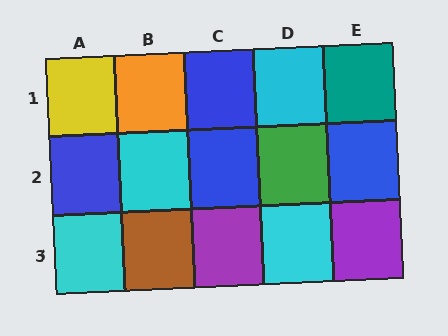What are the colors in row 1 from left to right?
Yellow, orange, blue, cyan, teal.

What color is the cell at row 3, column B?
Brown.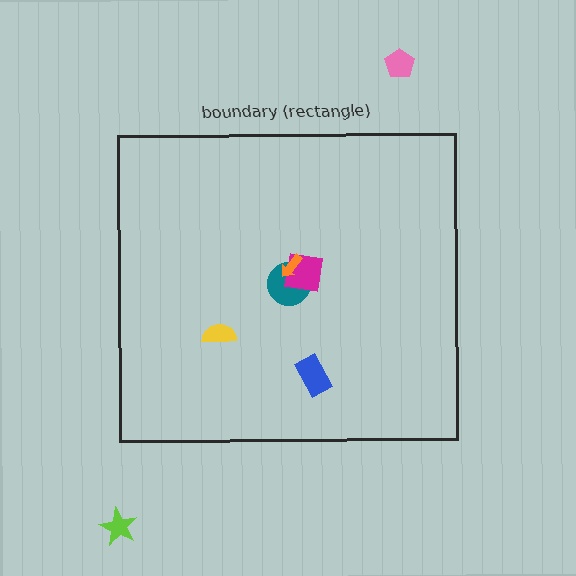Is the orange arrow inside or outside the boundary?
Inside.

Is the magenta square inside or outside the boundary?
Inside.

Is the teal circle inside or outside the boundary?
Inside.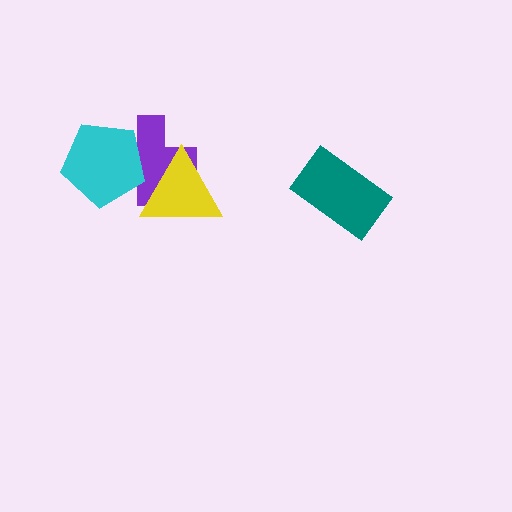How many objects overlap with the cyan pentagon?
2 objects overlap with the cyan pentagon.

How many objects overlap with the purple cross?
2 objects overlap with the purple cross.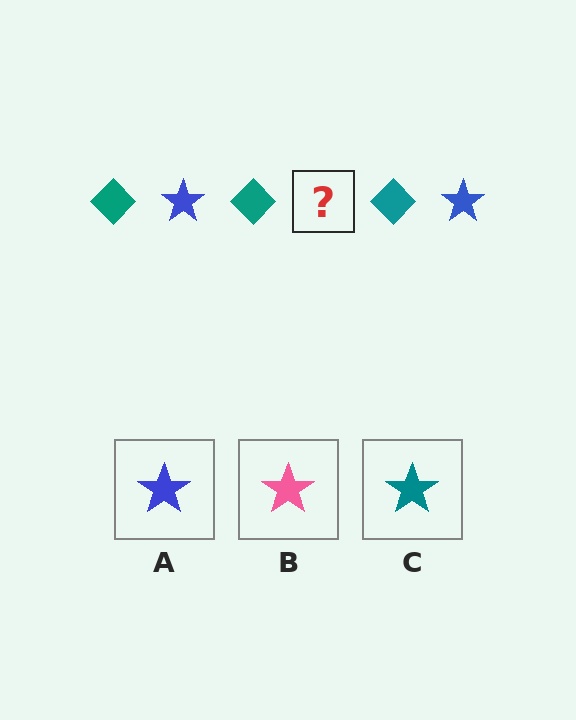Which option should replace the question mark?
Option A.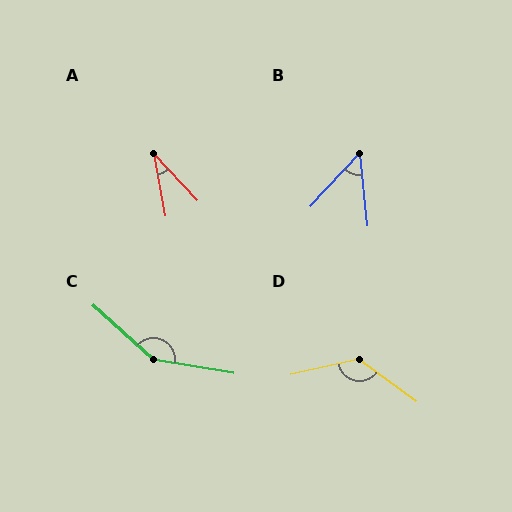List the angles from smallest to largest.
A (33°), B (49°), D (130°), C (147°).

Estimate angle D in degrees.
Approximately 130 degrees.